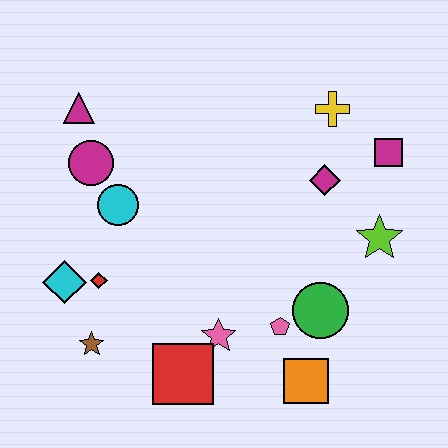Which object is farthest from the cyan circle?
The magenta square is farthest from the cyan circle.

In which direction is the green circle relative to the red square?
The green circle is to the right of the red square.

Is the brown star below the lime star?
Yes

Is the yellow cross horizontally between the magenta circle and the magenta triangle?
No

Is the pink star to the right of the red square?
Yes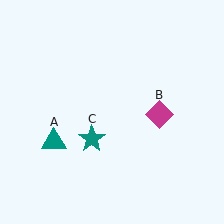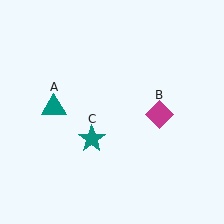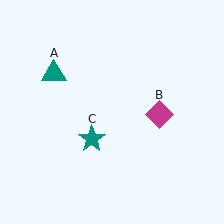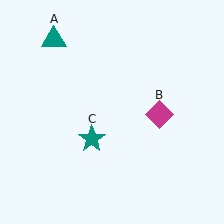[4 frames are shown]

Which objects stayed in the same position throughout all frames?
Magenta diamond (object B) and teal star (object C) remained stationary.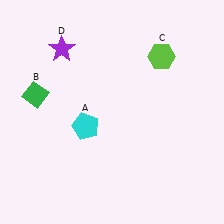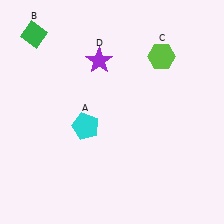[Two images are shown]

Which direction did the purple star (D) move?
The purple star (D) moved right.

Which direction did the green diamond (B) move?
The green diamond (B) moved up.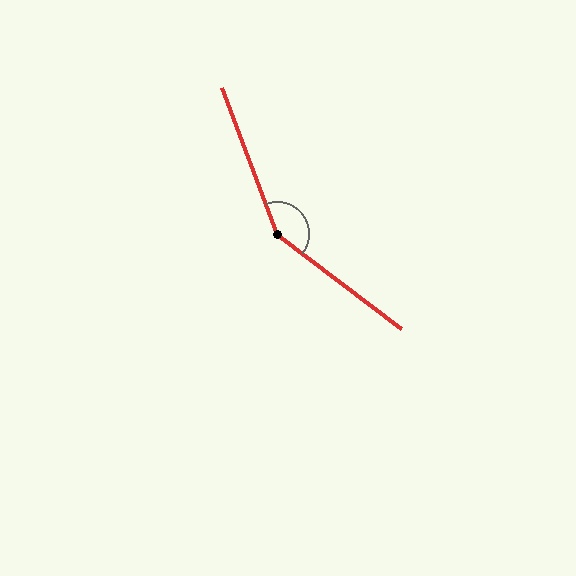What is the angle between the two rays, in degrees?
Approximately 148 degrees.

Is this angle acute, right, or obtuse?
It is obtuse.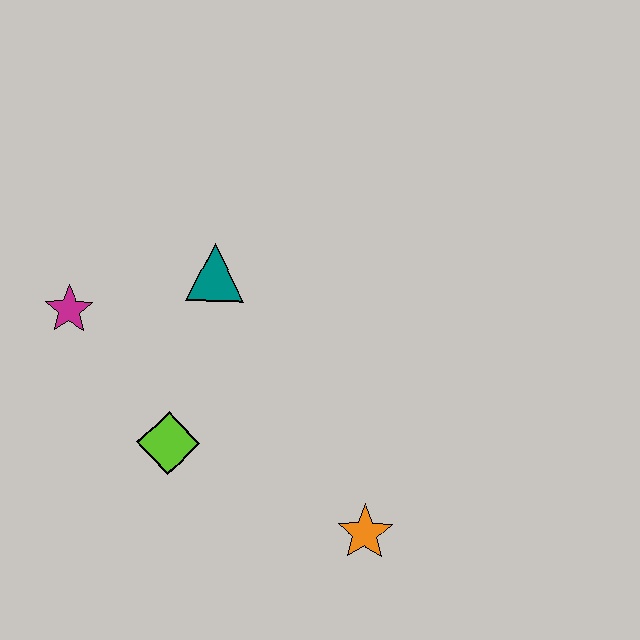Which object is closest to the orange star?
The lime diamond is closest to the orange star.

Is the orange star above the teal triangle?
No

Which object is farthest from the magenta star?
The orange star is farthest from the magenta star.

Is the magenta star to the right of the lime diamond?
No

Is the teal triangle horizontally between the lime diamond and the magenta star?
No